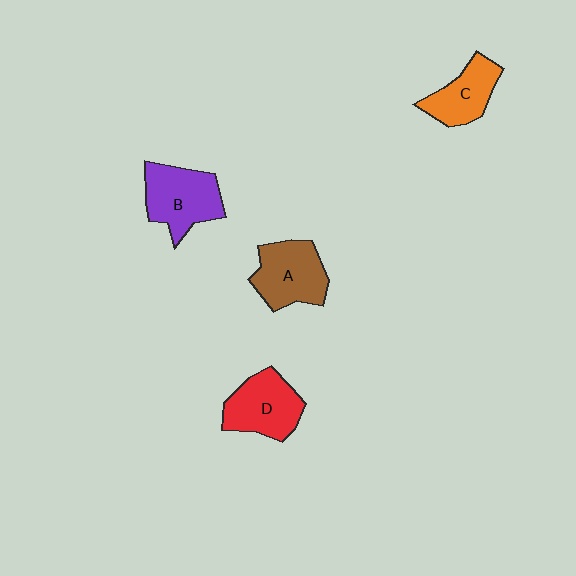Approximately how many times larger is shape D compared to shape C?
Approximately 1.3 times.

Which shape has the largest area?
Shape B (purple).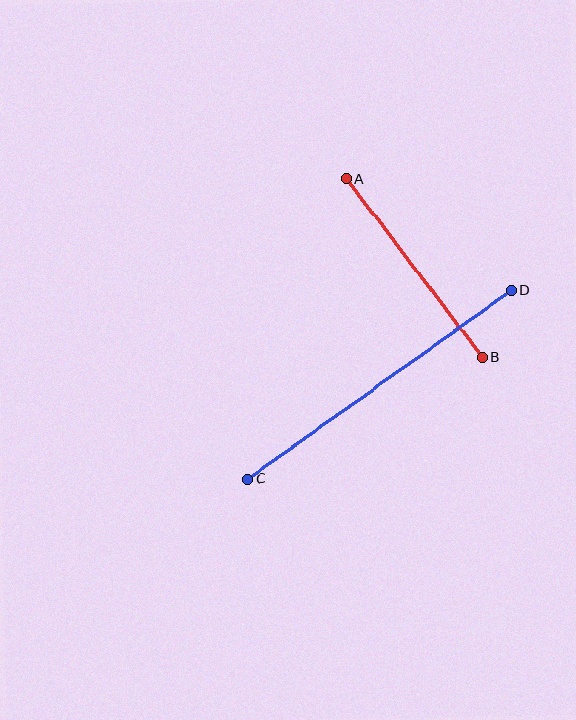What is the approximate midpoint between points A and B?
The midpoint is at approximately (414, 268) pixels.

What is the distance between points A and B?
The distance is approximately 225 pixels.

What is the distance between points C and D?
The distance is approximately 324 pixels.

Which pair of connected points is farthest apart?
Points C and D are farthest apart.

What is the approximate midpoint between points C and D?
The midpoint is at approximately (380, 385) pixels.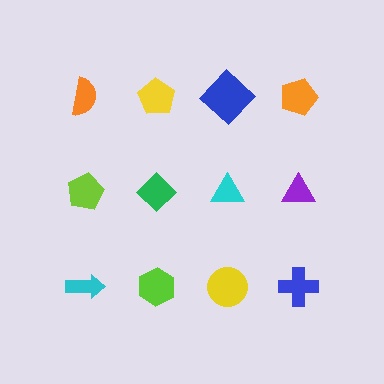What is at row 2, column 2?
A green diamond.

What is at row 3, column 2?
A lime hexagon.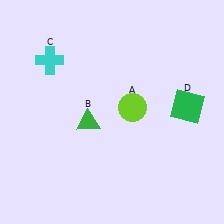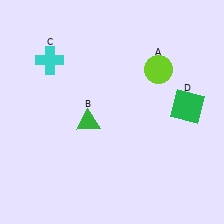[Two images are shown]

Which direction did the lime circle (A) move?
The lime circle (A) moved up.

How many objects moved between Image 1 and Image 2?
1 object moved between the two images.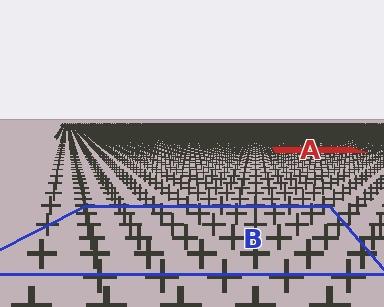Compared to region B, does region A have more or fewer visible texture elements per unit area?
Region A has more texture elements per unit area — they are packed more densely because it is farther away.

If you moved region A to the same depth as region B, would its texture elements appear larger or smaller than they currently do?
They would appear larger. At a closer depth, the same texture elements are projected at a bigger on-screen size.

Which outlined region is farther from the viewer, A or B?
Region A is farther from the viewer — the texture elements inside it appear smaller and more densely packed.